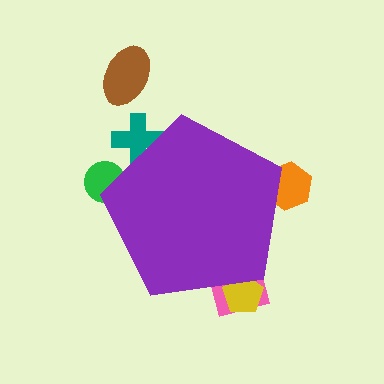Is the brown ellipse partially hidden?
No, the brown ellipse is fully visible.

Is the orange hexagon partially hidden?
Yes, the orange hexagon is partially hidden behind the purple pentagon.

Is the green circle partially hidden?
Yes, the green circle is partially hidden behind the purple pentagon.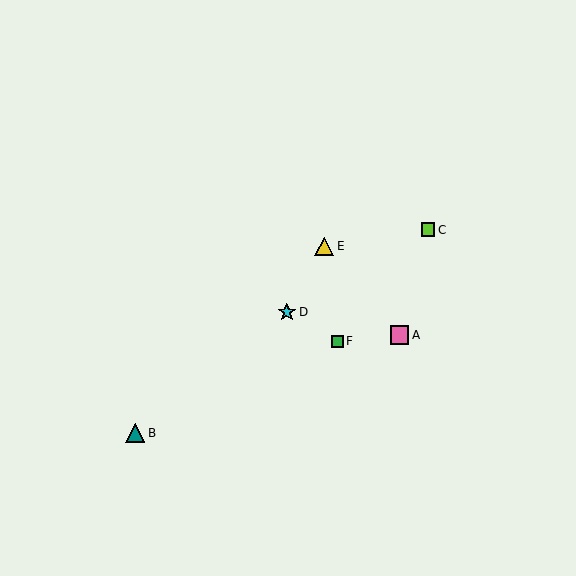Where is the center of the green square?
The center of the green square is at (337, 341).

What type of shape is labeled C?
Shape C is a lime square.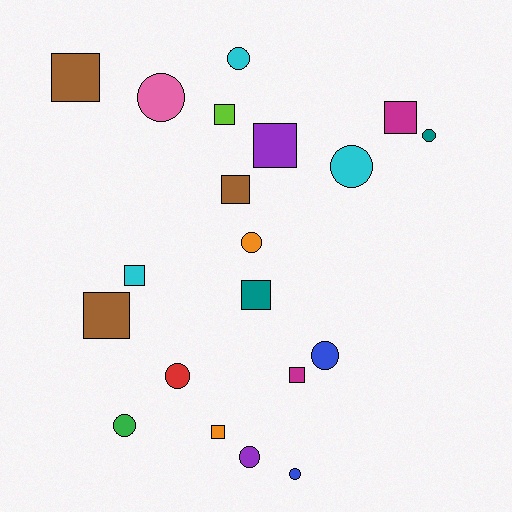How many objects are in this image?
There are 20 objects.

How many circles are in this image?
There are 10 circles.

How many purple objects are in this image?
There are 2 purple objects.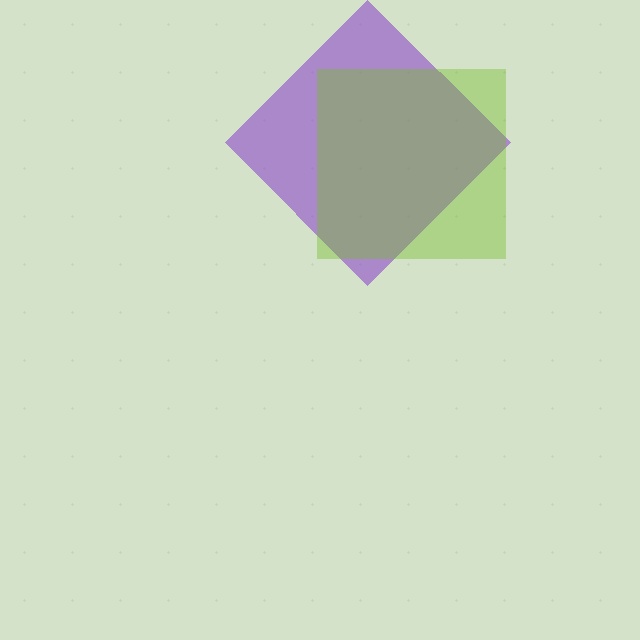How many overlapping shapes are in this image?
There are 2 overlapping shapes in the image.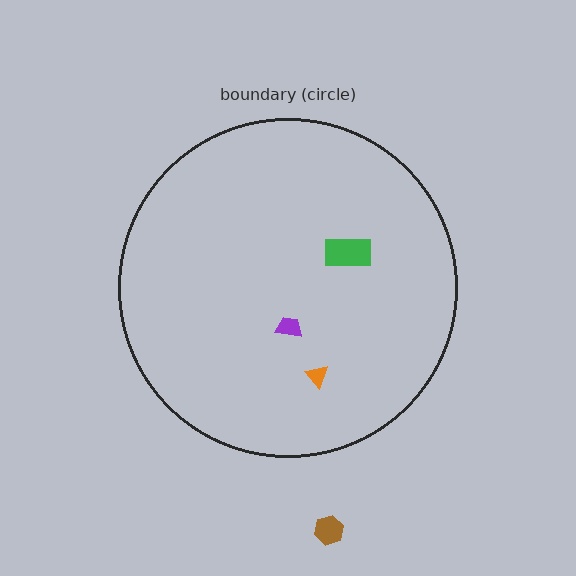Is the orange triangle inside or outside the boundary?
Inside.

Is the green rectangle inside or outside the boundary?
Inside.